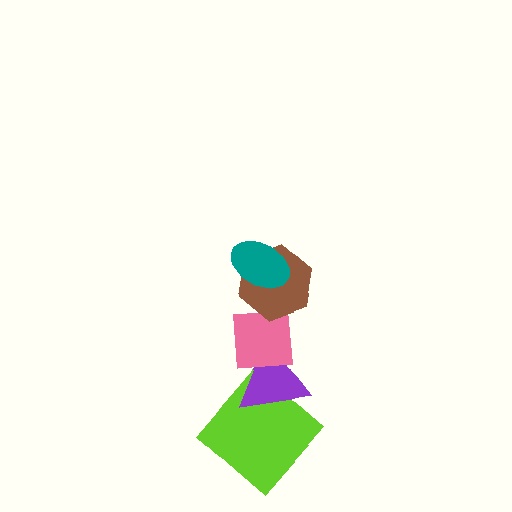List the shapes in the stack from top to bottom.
From top to bottom: the teal ellipse, the brown hexagon, the pink square, the purple triangle, the lime diamond.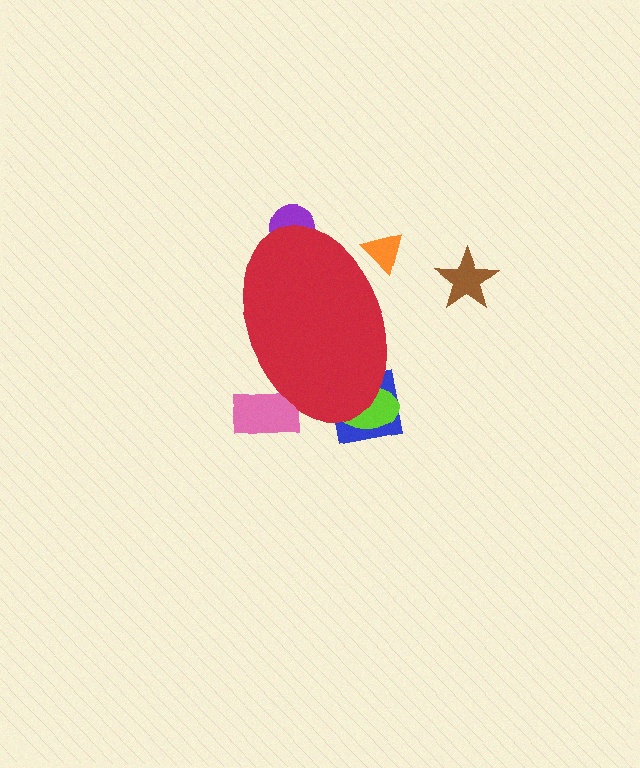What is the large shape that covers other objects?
A red ellipse.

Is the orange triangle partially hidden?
Yes, the orange triangle is partially hidden behind the red ellipse.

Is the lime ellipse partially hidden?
Yes, the lime ellipse is partially hidden behind the red ellipse.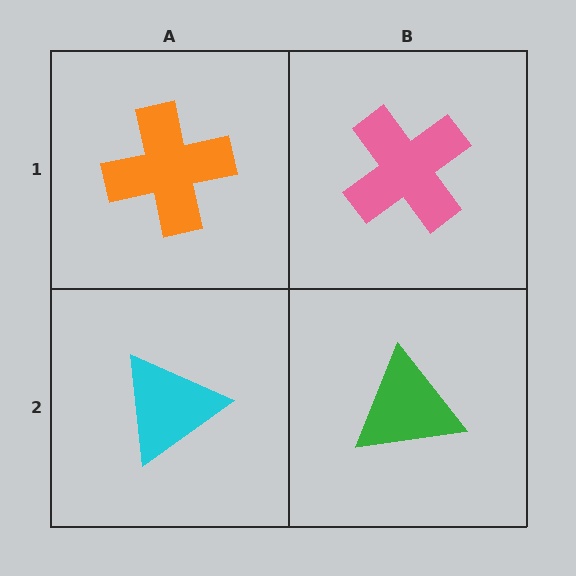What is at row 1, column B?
A pink cross.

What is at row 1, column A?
An orange cross.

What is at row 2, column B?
A green triangle.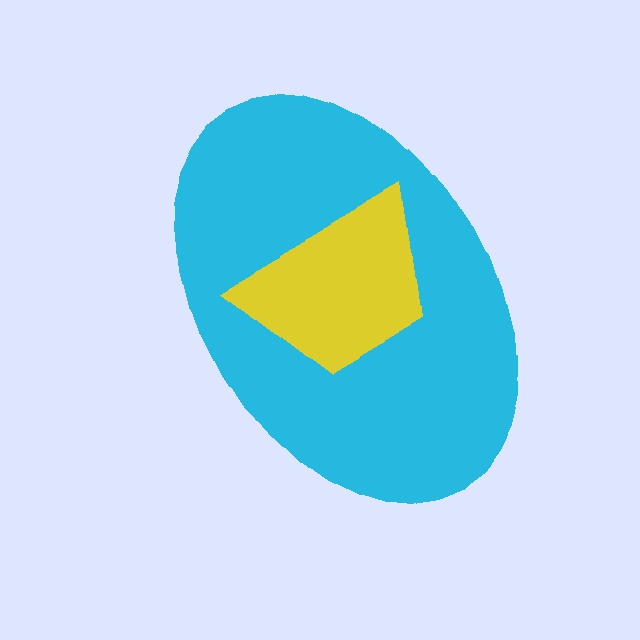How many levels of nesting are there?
2.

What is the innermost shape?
The yellow trapezoid.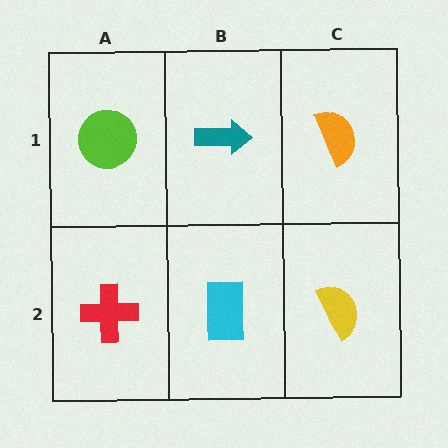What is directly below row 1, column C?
A yellow semicircle.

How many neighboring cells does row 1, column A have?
2.